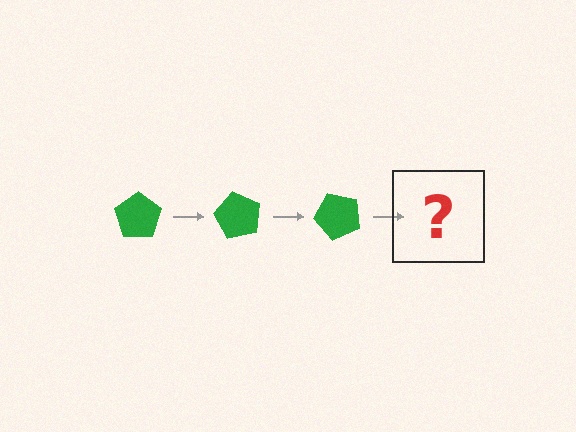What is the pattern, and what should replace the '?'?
The pattern is that the pentagon rotates 60 degrees each step. The '?' should be a green pentagon rotated 180 degrees.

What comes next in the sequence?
The next element should be a green pentagon rotated 180 degrees.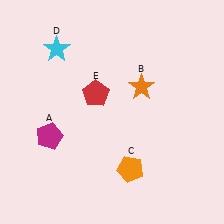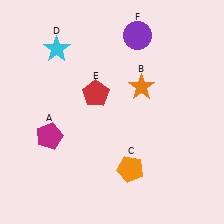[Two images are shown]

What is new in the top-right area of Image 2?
A purple circle (F) was added in the top-right area of Image 2.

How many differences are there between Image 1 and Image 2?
There is 1 difference between the two images.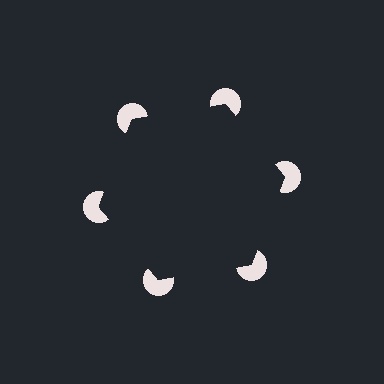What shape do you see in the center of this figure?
An illusory hexagon — its edges are inferred from the aligned wedge cuts in the pac-man discs, not physically drawn.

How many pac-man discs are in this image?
There are 6 — one at each vertex of the illusory hexagon.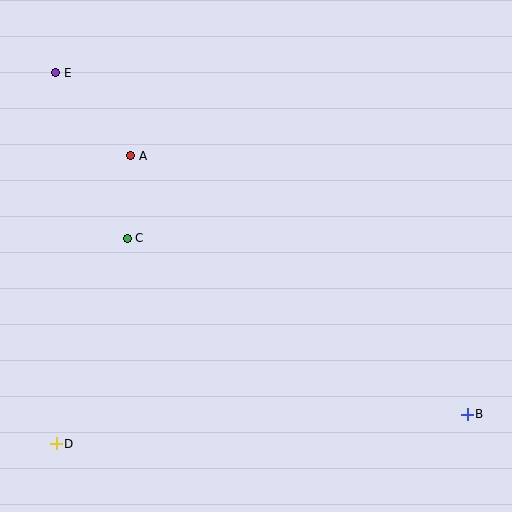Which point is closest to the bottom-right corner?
Point B is closest to the bottom-right corner.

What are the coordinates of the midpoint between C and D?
The midpoint between C and D is at (92, 341).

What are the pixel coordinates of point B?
Point B is at (467, 414).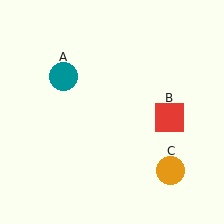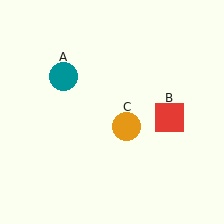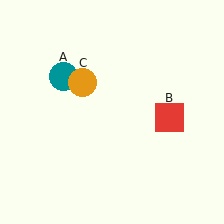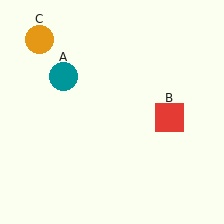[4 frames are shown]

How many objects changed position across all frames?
1 object changed position: orange circle (object C).